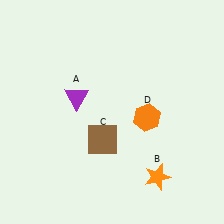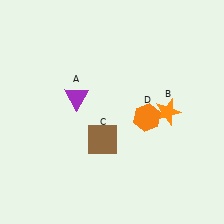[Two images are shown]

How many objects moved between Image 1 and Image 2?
1 object moved between the two images.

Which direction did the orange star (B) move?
The orange star (B) moved up.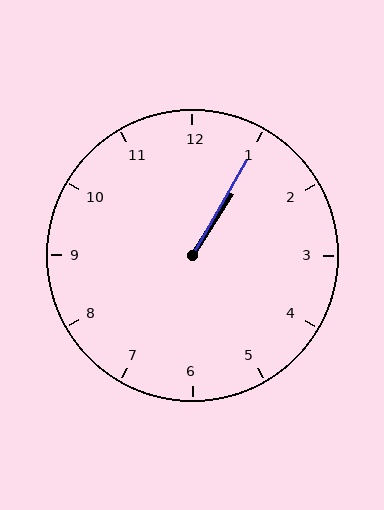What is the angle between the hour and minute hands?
Approximately 2 degrees.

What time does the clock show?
1:05.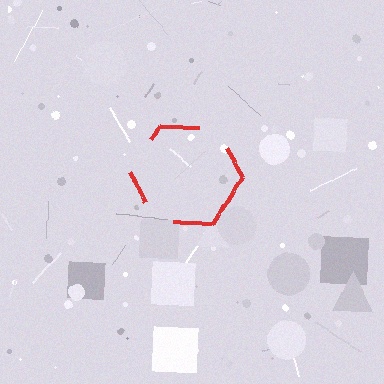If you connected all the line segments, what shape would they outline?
They would outline a hexagon.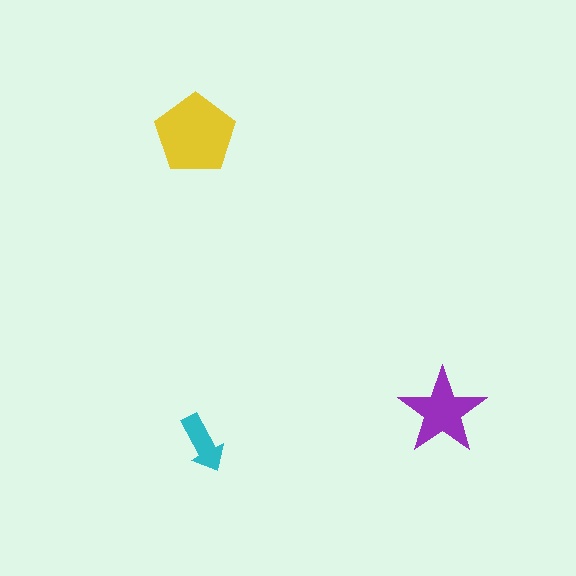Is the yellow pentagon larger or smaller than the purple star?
Larger.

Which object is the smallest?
The cyan arrow.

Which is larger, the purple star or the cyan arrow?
The purple star.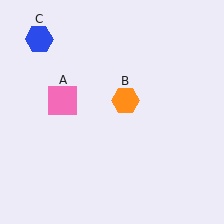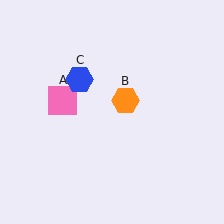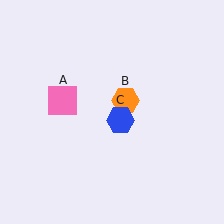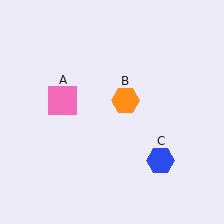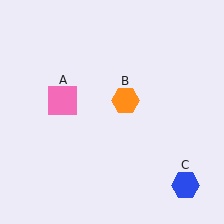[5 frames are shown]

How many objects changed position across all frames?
1 object changed position: blue hexagon (object C).